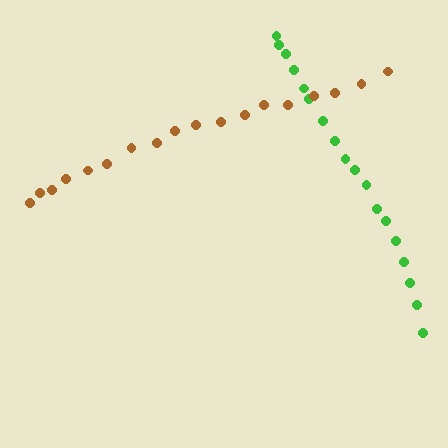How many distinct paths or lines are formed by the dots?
There are 2 distinct paths.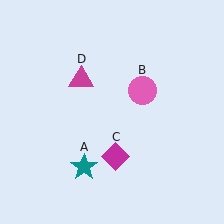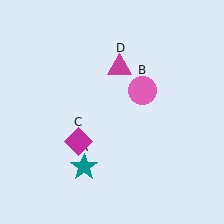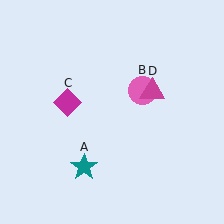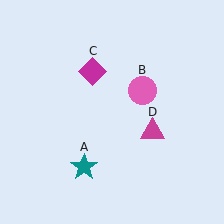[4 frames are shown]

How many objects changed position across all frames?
2 objects changed position: magenta diamond (object C), magenta triangle (object D).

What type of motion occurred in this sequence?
The magenta diamond (object C), magenta triangle (object D) rotated clockwise around the center of the scene.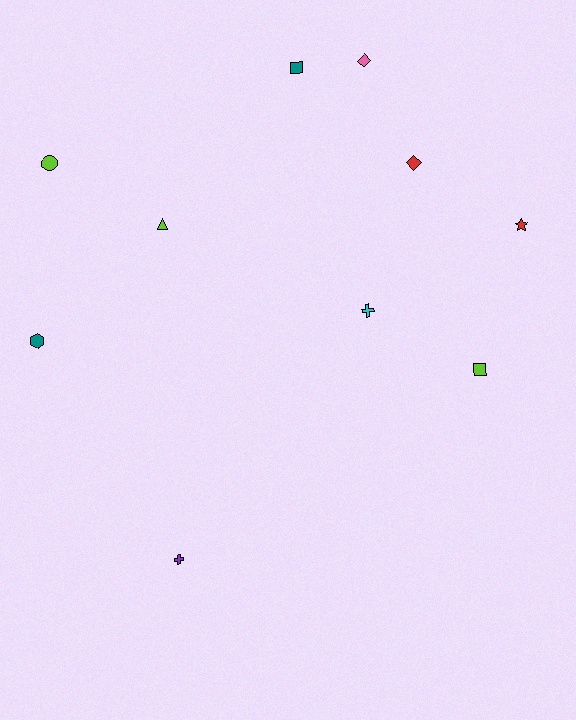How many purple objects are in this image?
There is 1 purple object.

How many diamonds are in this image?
There are 2 diamonds.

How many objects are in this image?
There are 10 objects.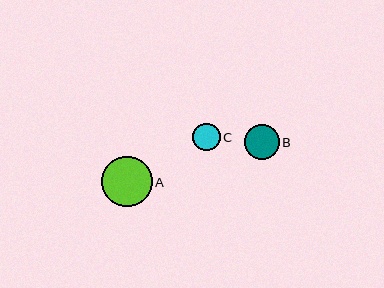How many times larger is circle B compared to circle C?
Circle B is approximately 1.3 times the size of circle C.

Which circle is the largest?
Circle A is the largest with a size of approximately 51 pixels.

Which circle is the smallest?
Circle C is the smallest with a size of approximately 28 pixels.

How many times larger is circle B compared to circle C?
Circle B is approximately 1.3 times the size of circle C.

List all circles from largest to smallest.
From largest to smallest: A, B, C.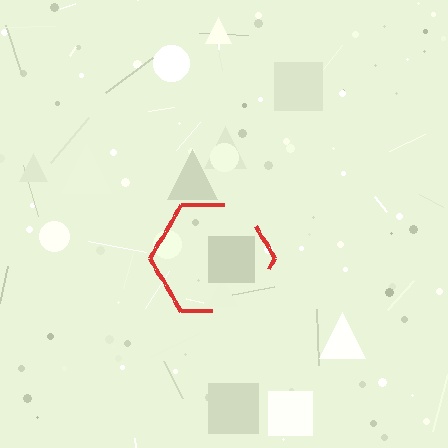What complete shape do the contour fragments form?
The contour fragments form a hexagon.